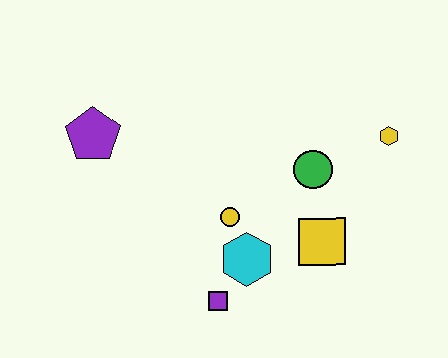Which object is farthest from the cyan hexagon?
The purple pentagon is farthest from the cyan hexagon.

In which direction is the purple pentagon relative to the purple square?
The purple pentagon is above the purple square.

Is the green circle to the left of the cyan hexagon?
No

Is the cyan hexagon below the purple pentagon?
Yes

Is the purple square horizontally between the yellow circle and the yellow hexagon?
No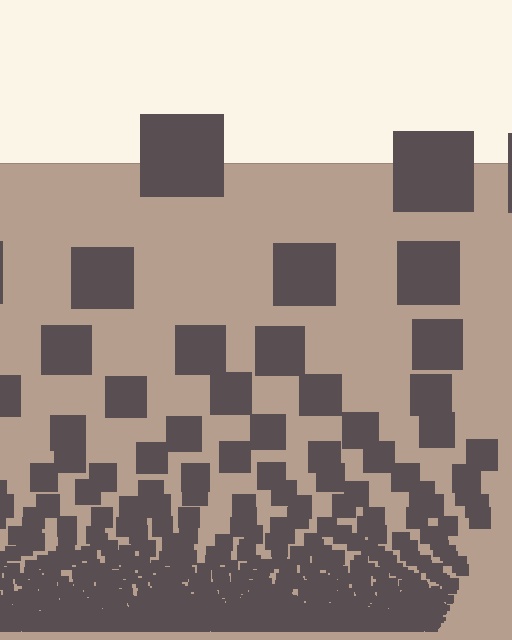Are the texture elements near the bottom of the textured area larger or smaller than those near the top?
Smaller. The gradient is inverted — elements near the bottom are smaller and denser.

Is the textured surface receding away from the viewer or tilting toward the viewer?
The surface appears to tilt toward the viewer. Texture elements get larger and sparser toward the top.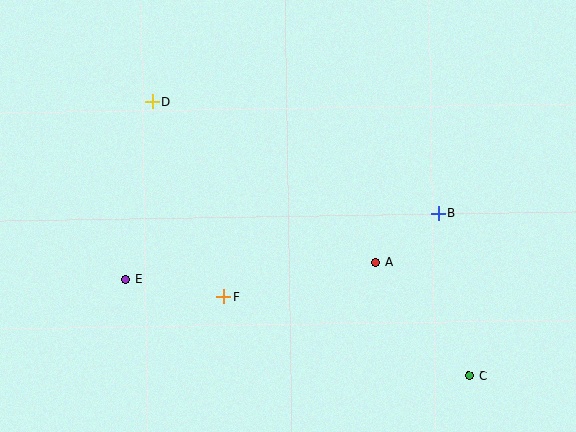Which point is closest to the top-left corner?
Point D is closest to the top-left corner.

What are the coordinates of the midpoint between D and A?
The midpoint between D and A is at (264, 182).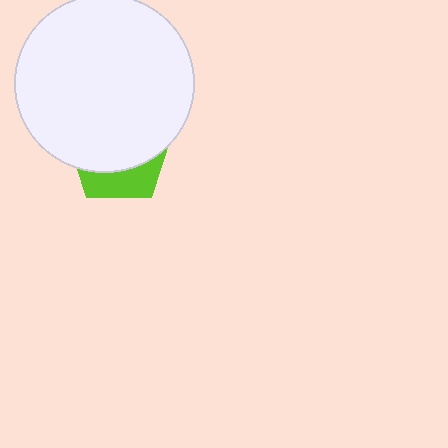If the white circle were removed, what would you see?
You would see the complete lime pentagon.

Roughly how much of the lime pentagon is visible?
A small part of it is visible (roughly 31%).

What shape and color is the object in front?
The object in front is a white circle.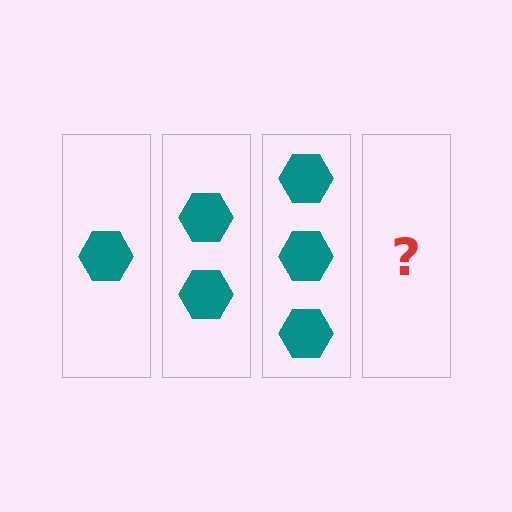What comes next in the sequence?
The next element should be 4 hexagons.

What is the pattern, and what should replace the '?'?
The pattern is that each step adds one more hexagon. The '?' should be 4 hexagons.